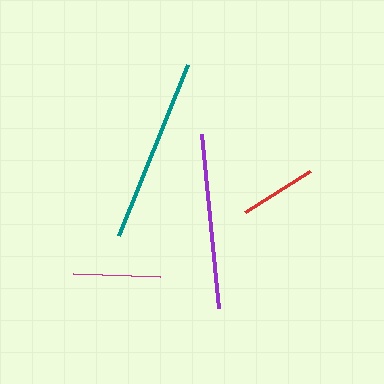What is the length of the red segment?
The red segment is approximately 77 pixels long.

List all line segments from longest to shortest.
From longest to shortest: teal, purple, magenta, red.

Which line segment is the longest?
The teal line is the longest at approximately 185 pixels.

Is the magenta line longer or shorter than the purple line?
The purple line is longer than the magenta line.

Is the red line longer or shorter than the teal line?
The teal line is longer than the red line.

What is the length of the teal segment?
The teal segment is approximately 185 pixels long.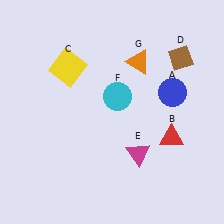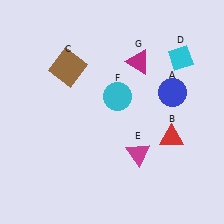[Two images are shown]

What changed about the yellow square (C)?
In Image 1, C is yellow. In Image 2, it changed to brown.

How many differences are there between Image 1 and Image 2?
There are 3 differences between the two images.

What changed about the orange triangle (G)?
In Image 1, G is orange. In Image 2, it changed to magenta.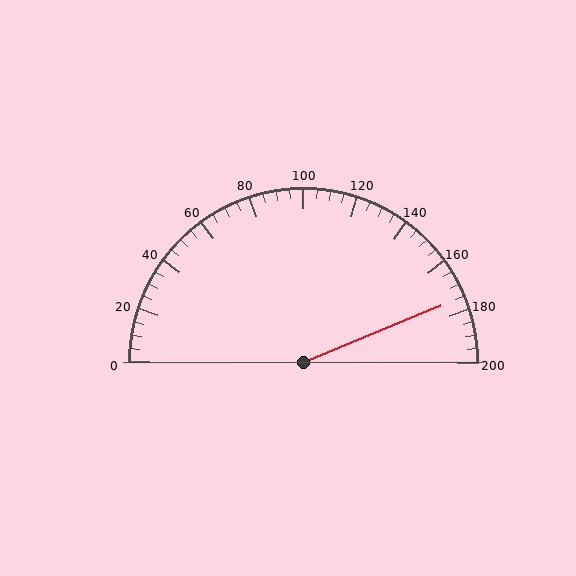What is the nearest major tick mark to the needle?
The nearest major tick mark is 180.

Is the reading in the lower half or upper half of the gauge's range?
The reading is in the upper half of the range (0 to 200).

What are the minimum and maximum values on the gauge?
The gauge ranges from 0 to 200.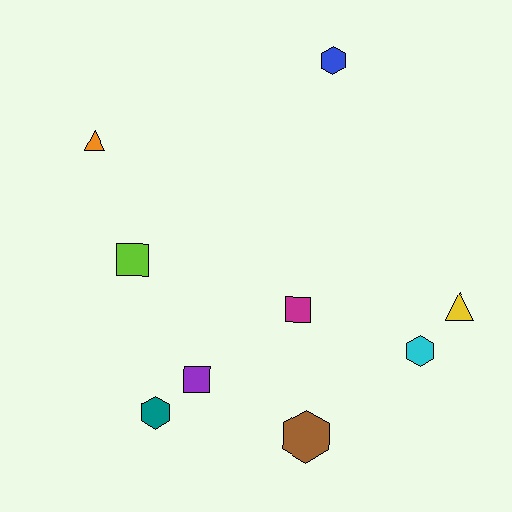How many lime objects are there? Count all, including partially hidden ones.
There is 1 lime object.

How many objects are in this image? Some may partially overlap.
There are 9 objects.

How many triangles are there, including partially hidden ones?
There are 2 triangles.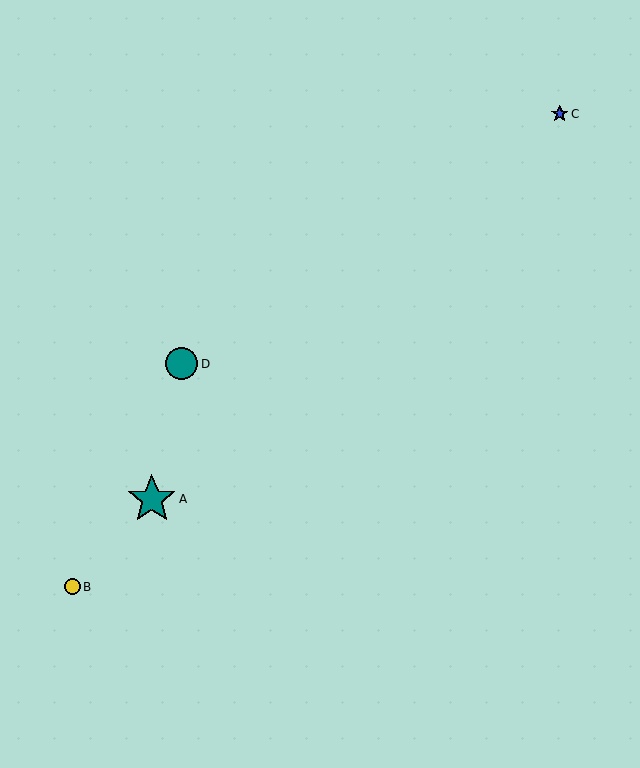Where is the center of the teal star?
The center of the teal star is at (152, 499).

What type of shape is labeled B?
Shape B is a yellow circle.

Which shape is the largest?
The teal star (labeled A) is the largest.